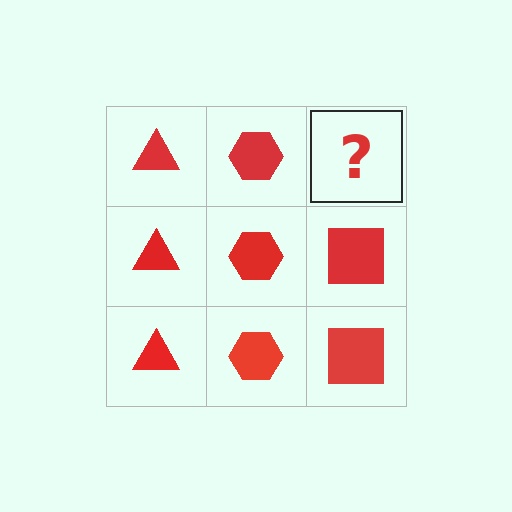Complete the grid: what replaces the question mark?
The question mark should be replaced with a red square.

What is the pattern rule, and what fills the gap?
The rule is that each column has a consistent shape. The gap should be filled with a red square.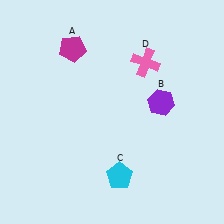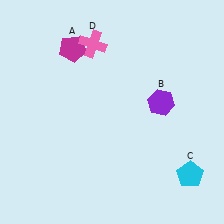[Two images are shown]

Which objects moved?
The objects that moved are: the cyan pentagon (C), the pink cross (D).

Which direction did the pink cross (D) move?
The pink cross (D) moved left.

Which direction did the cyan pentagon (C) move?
The cyan pentagon (C) moved right.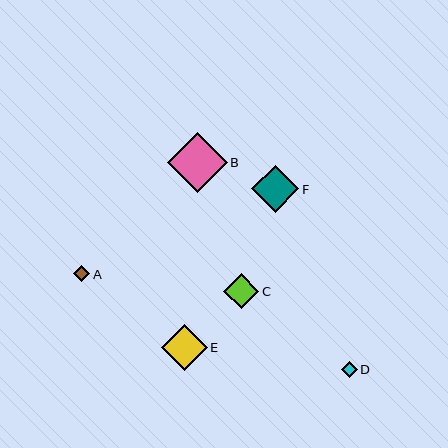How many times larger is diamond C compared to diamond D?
Diamond C is approximately 2.2 times the size of diamond D.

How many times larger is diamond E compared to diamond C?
Diamond E is approximately 1.3 times the size of diamond C.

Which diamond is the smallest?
Diamond A is the smallest with a size of approximately 16 pixels.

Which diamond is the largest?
Diamond B is the largest with a size of approximately 60 pixels.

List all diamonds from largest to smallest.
From largest to smallest: B, F, E, C, D, A.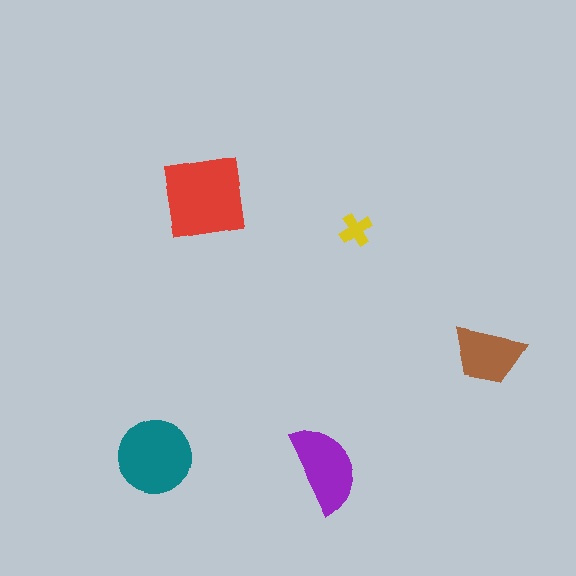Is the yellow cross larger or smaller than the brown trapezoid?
Smaller.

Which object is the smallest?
The yellow cross.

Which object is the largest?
The red square.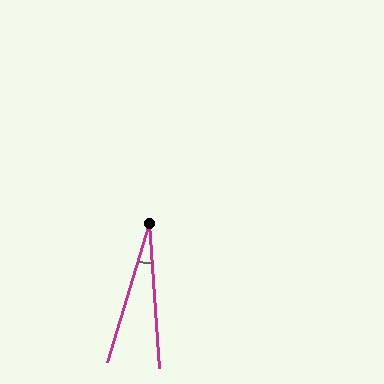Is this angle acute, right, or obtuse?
It is acute.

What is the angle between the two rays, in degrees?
Approximately 21 degrees.